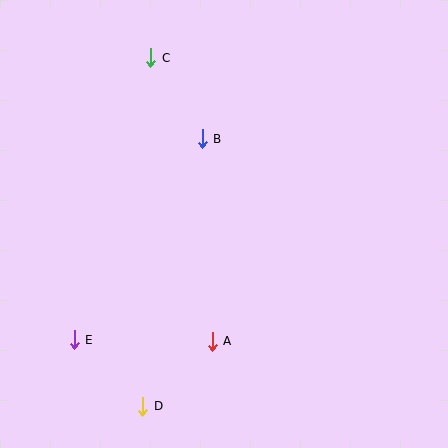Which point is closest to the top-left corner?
Point C is closest to the top-left corner.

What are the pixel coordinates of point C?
Point C is at (151, 58).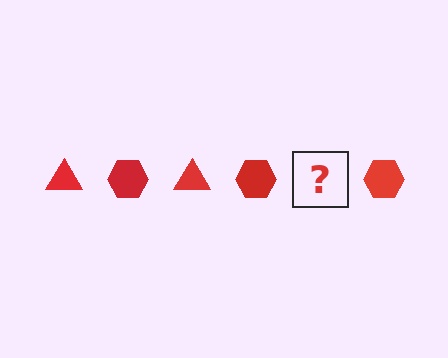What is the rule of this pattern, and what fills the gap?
The rule is that the pattern cycles through triangle, hexagon shapes in red. The gap should be filled with a red triangle.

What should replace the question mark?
The question mark should be replaced with a red triangle.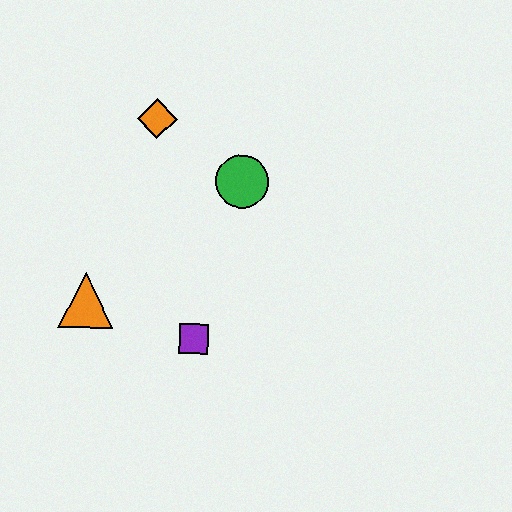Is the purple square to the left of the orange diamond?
No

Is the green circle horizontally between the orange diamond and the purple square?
No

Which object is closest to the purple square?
The orange triangle is closest to the purple square.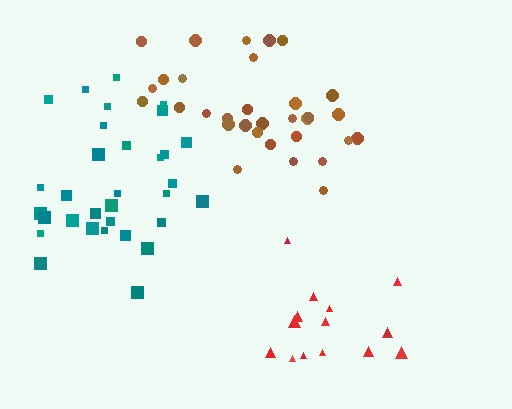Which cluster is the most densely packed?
Brown.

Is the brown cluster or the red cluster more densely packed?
Brown.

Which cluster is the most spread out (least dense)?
Red.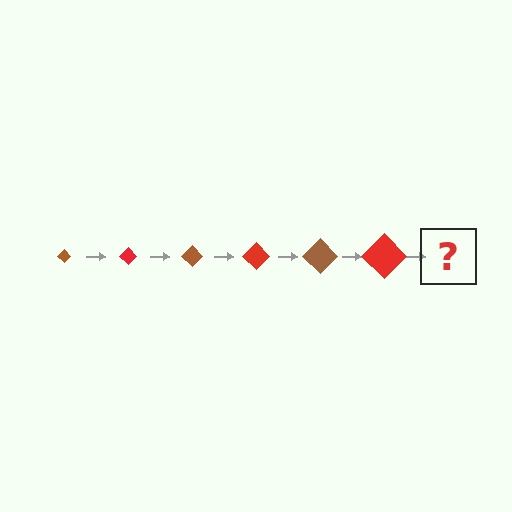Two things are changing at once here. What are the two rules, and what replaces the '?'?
The two rules are that the diamond grows larger each step and the color cycles through brown and red. The '?' should be a brown diamond, larger than the previous one.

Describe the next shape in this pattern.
It should be a brown diamond, larger than the previous one.